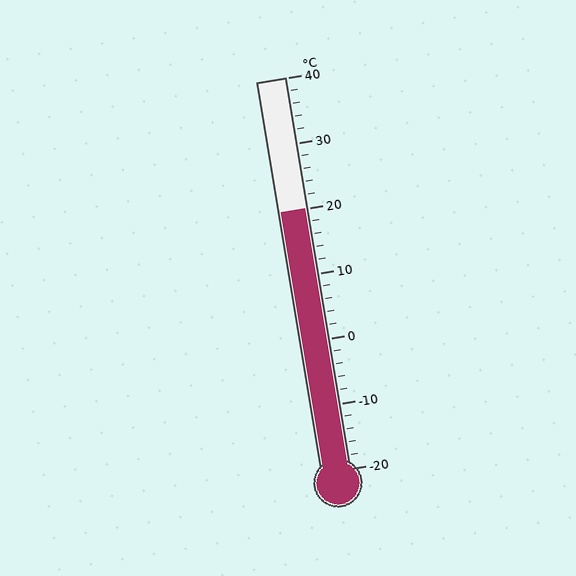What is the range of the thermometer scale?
The thermometer scale ranges from -20°C to 40°C.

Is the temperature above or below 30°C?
The temperature is below 30°C.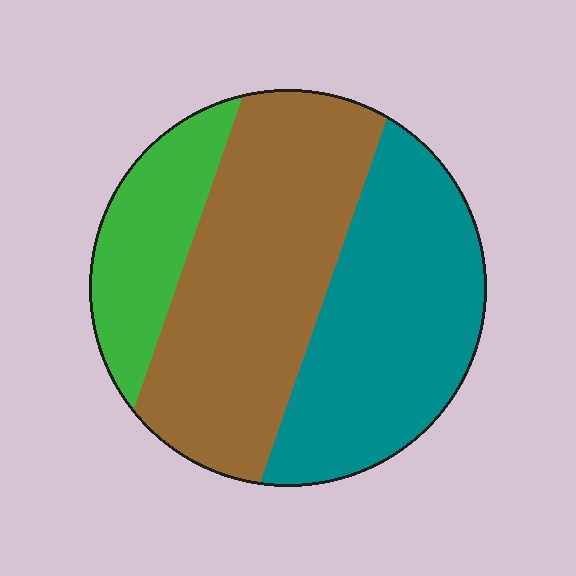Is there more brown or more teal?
Brown.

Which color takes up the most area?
Brown, at roughly 45%.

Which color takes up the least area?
Green, at roughly 20%.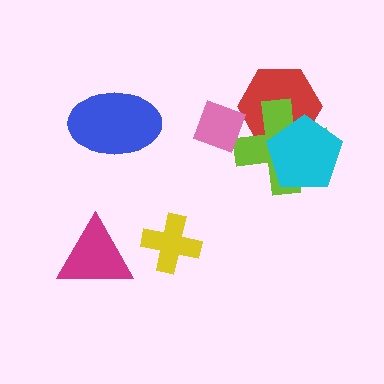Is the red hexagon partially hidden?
Yes, it is partially covered by another shape.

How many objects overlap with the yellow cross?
0 objects overlap with the yellow cross.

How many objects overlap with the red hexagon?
3 objects overlap with the red hexagon.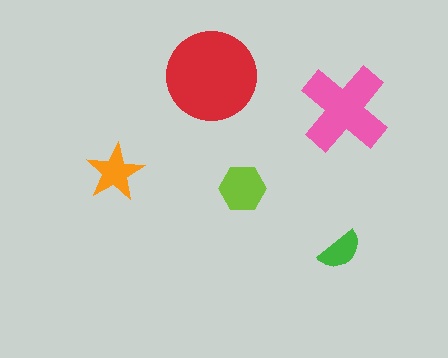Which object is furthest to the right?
The pink cross is rightmost.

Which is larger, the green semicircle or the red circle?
The red circle.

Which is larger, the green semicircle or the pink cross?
The pink cross.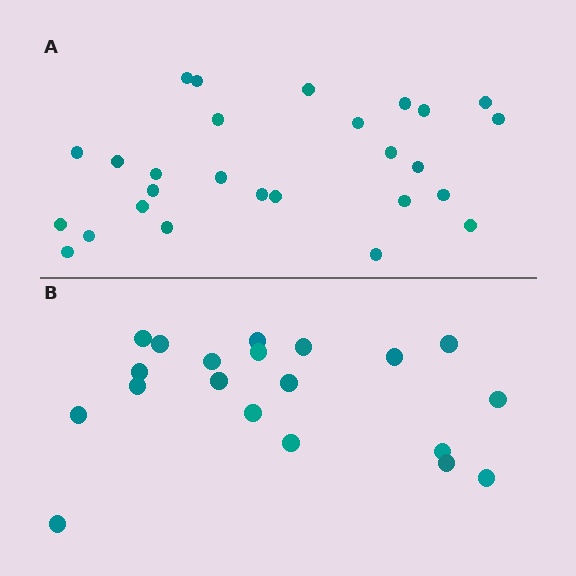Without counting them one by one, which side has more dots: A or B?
Region A (the top region) has more dots.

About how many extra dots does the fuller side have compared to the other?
Region A has roughly 8 or so more dots than region B.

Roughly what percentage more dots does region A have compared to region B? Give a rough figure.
About 35% more.